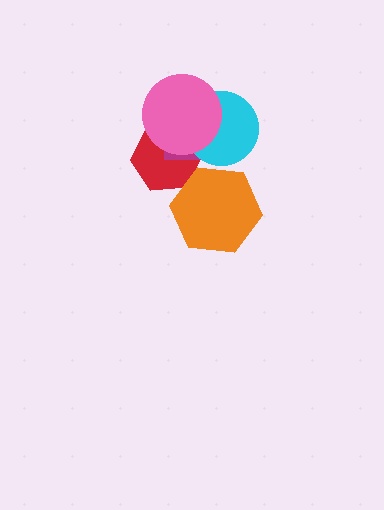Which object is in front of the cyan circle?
The pink circle is in front of the cyan circle.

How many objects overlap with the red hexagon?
4 objects overlap with the red hexagon.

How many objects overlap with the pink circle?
3 objects overlap with the pink circle.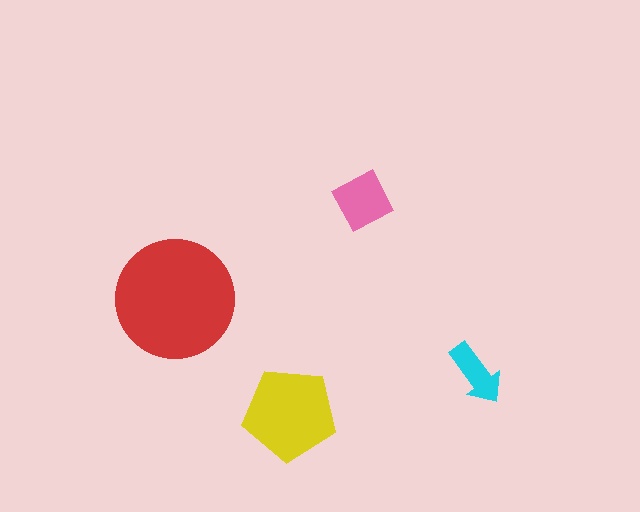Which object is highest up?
The pink diamond is topmost.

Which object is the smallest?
The cyan arrow.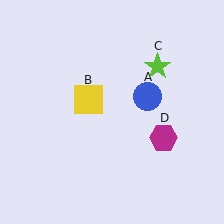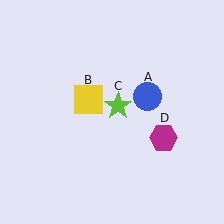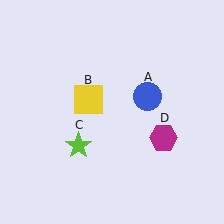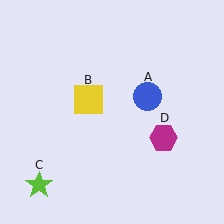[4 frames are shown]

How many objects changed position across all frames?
1 object changed position: lime star (object C).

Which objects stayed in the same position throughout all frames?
Blue circle (object A) and yellow square (object B) and magenta hexagon (object D) remained stationary.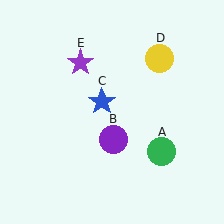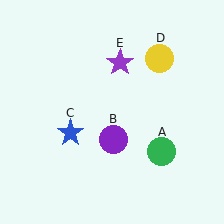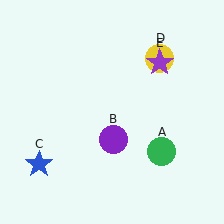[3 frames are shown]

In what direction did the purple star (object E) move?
The purple star (object E) moved right.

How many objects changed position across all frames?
2 objects changed position: blue star (object C), purple star (object E).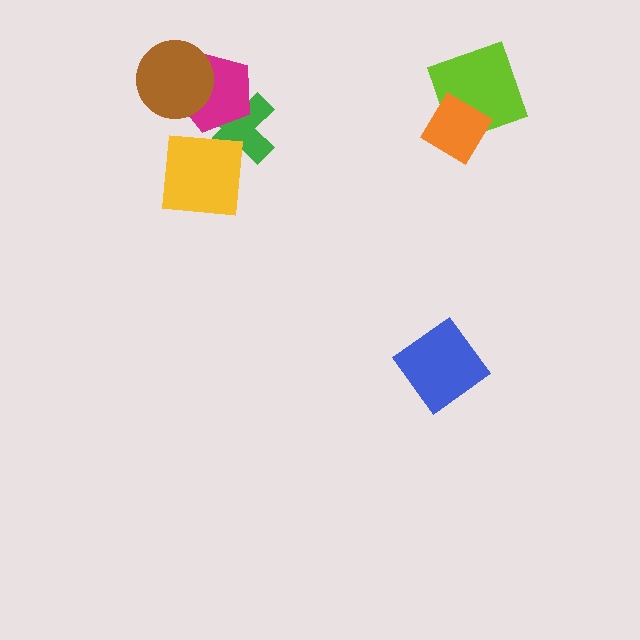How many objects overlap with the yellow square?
1 object overlaps with the yellow square.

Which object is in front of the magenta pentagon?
The brown circle is in front of the magenta pentagon.